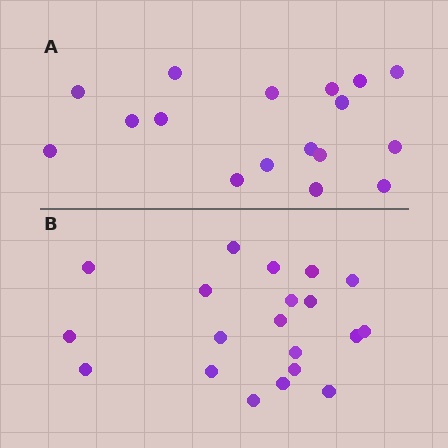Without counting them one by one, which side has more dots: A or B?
Region B (the bottom region) has more dots.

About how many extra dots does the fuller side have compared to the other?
Region B has just a few more — roughly 2 or 3 more dots than region A.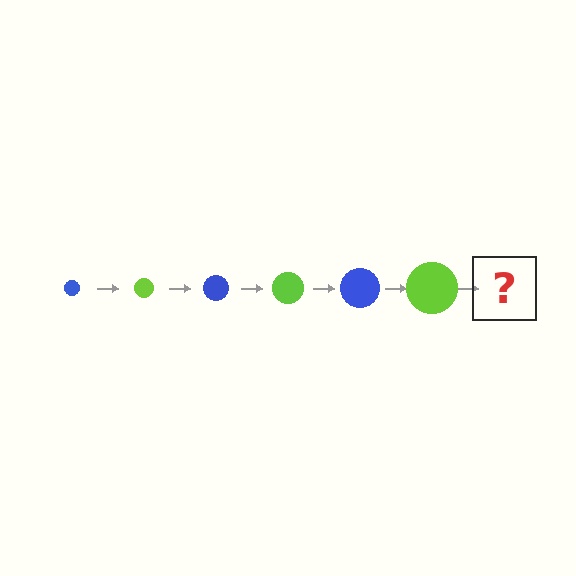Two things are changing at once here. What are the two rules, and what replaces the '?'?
The two rules are that the circle grows larger each step and the color cycles through blue and lime. The '?' should be a blue circle, larger than the previous one.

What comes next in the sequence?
The next element should be a blue circle, larger than the previous one.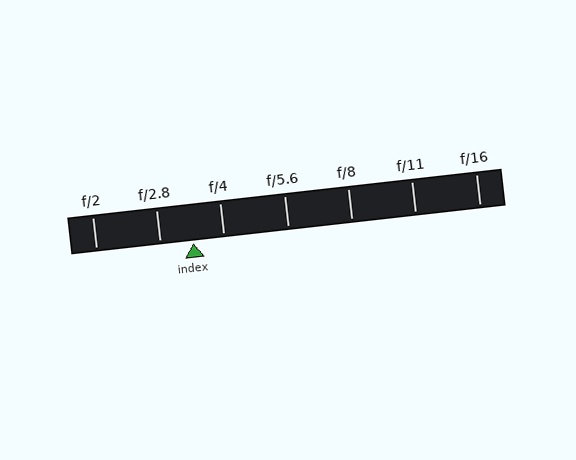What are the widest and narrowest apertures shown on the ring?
The widest aperture shown is f/2 and the narrowest is f/16.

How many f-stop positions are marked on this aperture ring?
There are 7 f-stop positions marked.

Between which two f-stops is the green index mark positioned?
The index mark is between f/2.8 and f/4.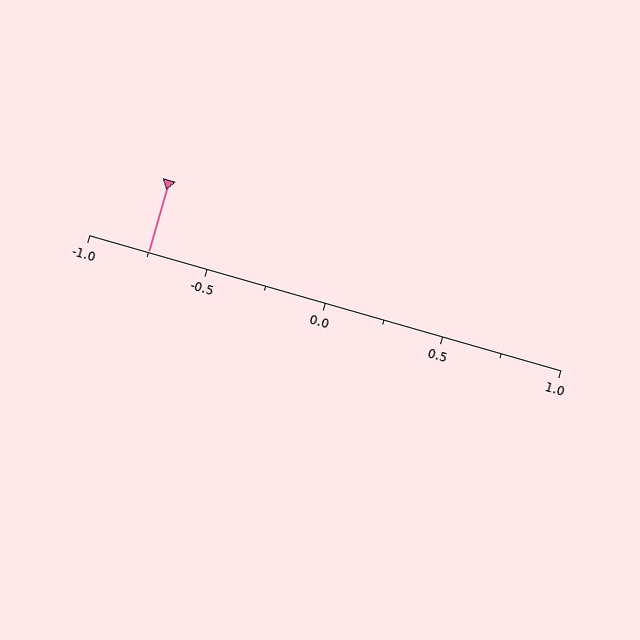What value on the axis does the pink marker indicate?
The marker indicates approximately -0.75.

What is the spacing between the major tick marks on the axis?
The major ticks are spaced 0.5 apart.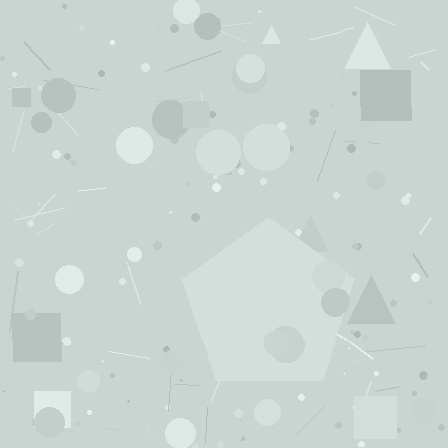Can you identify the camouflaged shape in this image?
The camouflaged shape is a pentagon.